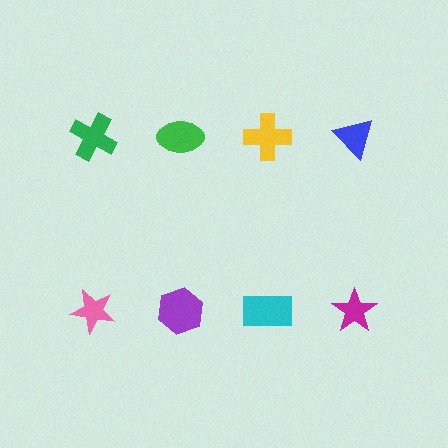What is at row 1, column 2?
A green ellipse.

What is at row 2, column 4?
A magenta star.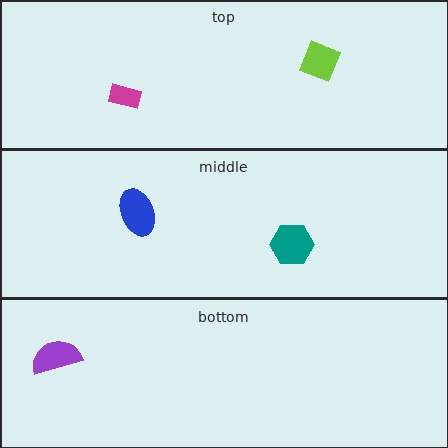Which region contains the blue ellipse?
The middle region.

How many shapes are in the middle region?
2.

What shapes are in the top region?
The lime diamond, the magenta rectangle.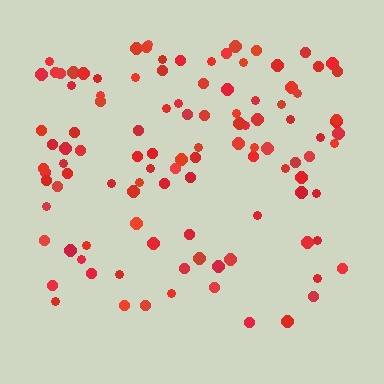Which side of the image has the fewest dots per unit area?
The bottom.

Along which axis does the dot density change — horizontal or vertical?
Vertical.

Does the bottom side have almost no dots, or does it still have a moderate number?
Still a moderate number, just noticeably fewer than the top.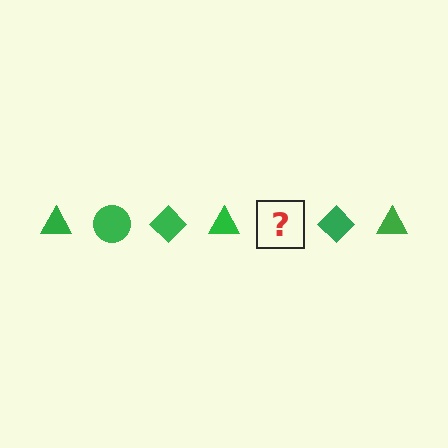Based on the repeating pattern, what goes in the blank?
The blank should be a green circle.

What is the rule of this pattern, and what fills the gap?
The rule is that the pattern cycles through triangle, circle, diamond shapes in green. The gap should be filled with a green circle.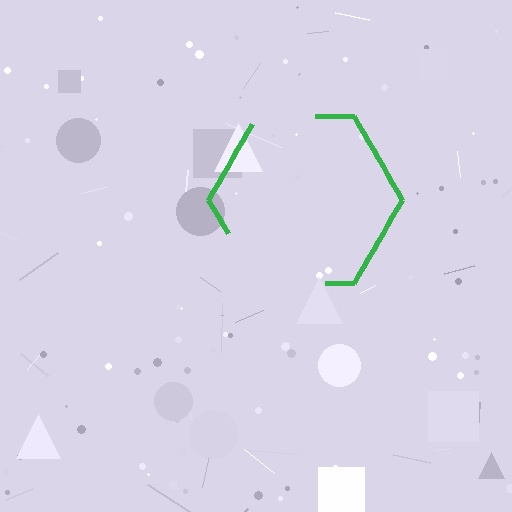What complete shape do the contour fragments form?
The contour fragments form a hexagon.